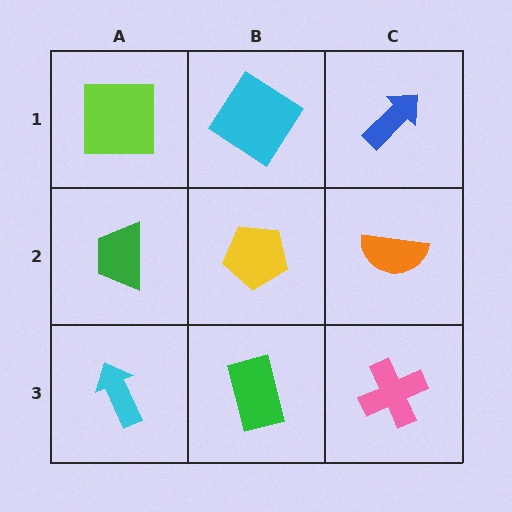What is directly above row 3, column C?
An orange semicircle.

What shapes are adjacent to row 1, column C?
An orange semicircle (row 2, column C), a cyan diamond (row 1, column B).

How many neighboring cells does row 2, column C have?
3.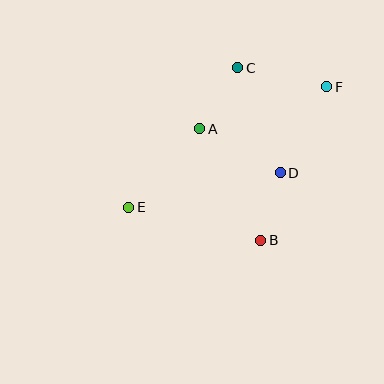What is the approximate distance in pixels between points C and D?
The distance between C and D is approximately 113 pixels.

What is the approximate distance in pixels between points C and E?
The distance between C and E is approximately 177 pixels.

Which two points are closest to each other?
Points B and D are closest to each other.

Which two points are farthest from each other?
Points E and F are farthest from each other.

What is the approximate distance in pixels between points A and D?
The distance between A and D is approximately 92 pixels.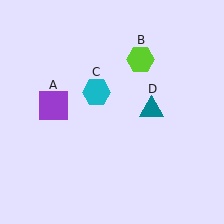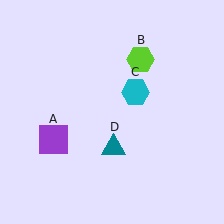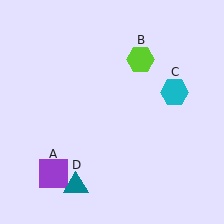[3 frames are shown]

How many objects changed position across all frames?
3 objects changed position: purple square (object A), cyan hexagon (object C), teal triangle (object D).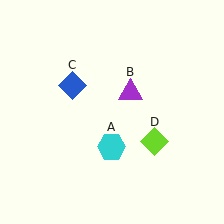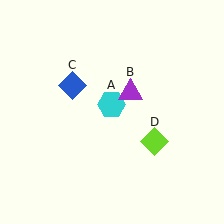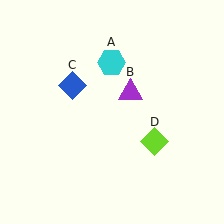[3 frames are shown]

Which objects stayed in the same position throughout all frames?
Purple triangle (object B) and blue diamond (object C) and lime diamond (object D) remained stationary.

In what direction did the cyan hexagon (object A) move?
The cyan hexagon (object A) moved up.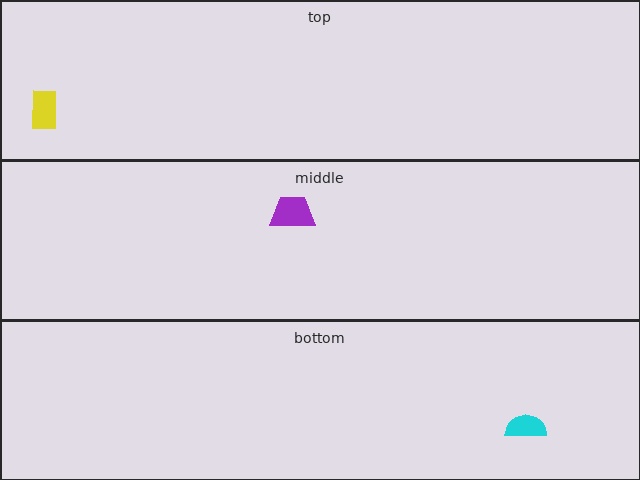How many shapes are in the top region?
1.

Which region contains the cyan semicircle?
The bottom region.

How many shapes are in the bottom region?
1.